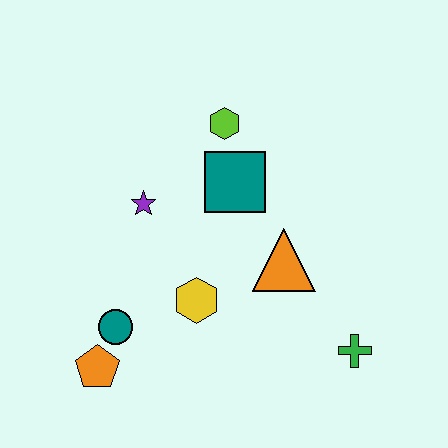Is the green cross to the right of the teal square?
Yes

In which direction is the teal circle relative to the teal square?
The teal circle is below the teal square.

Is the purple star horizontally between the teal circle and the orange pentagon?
No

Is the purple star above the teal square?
No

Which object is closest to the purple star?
The teal square is closest to the purple star.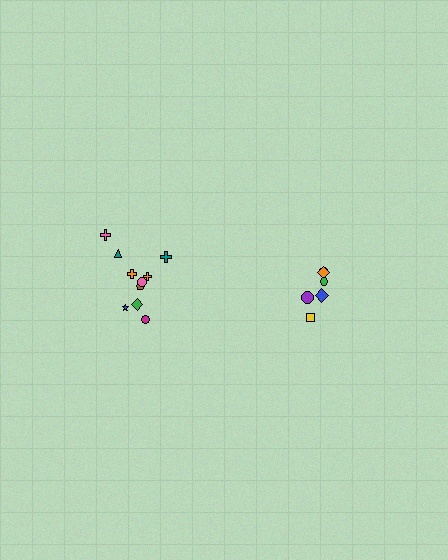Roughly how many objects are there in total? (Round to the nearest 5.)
Roughly 15 objects in total.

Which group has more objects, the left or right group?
The left group.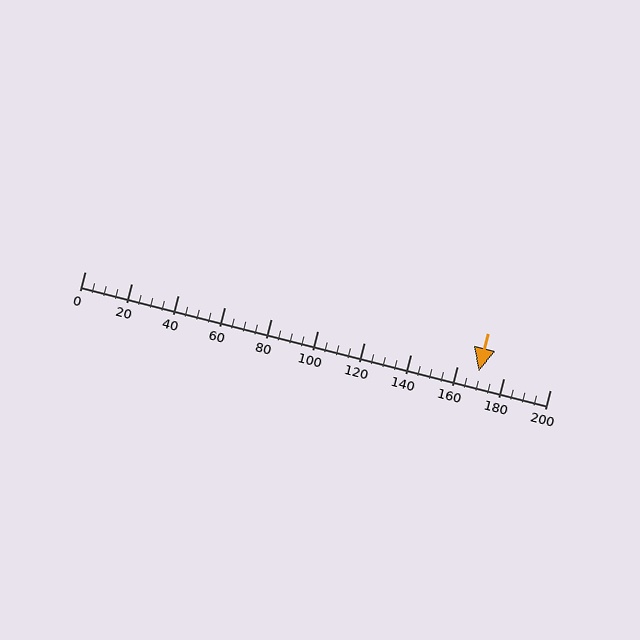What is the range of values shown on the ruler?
The ruler shows values from 0 to 200.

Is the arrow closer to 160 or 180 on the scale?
The arrow is closer to 160.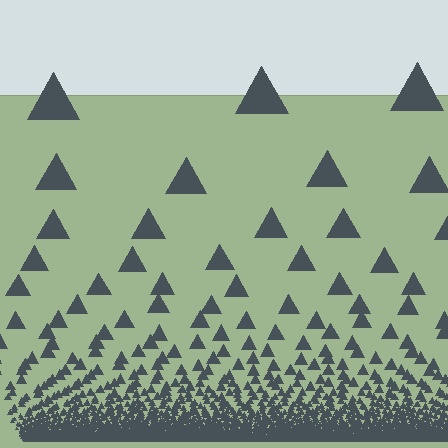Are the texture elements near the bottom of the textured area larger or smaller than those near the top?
Smaller. The gradient is inverted — elements near the bottom are smaller and denser.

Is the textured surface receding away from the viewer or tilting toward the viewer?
The surface appears to tilt toward the viewer. Texture elements get larger and sparser toward the top.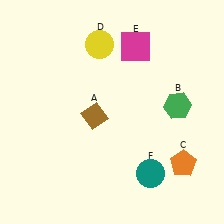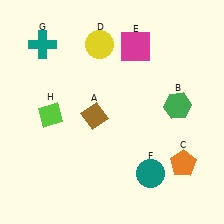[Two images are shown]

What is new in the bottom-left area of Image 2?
A lime diamond (H) was added in the bottom-left area of Image 2.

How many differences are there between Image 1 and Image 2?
There are 2 differences between the two images.